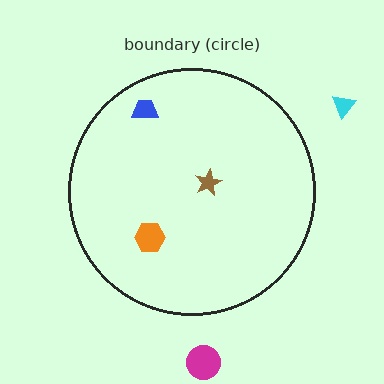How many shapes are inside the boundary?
3 inside, 2 outside.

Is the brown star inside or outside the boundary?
Inside.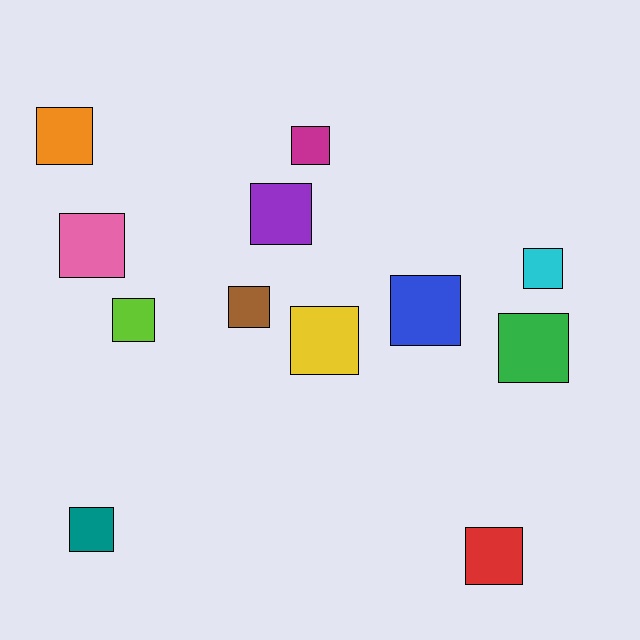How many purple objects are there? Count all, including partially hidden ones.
There is 1 purple object.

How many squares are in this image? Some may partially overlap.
There are 12 squares.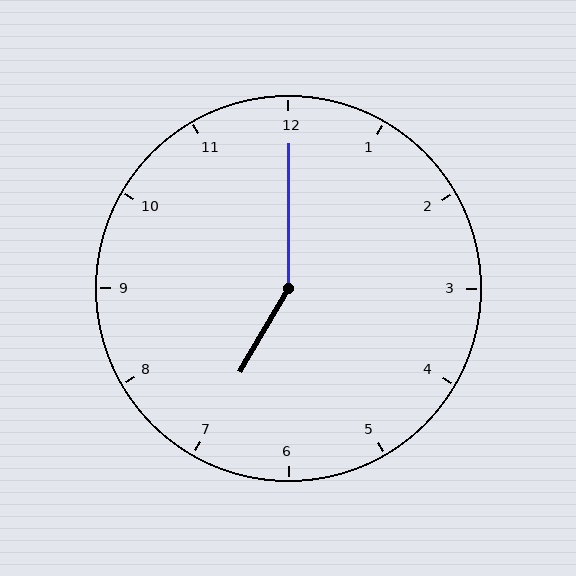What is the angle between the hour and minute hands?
Approximately 150 degrees.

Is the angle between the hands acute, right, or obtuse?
It is obtuse.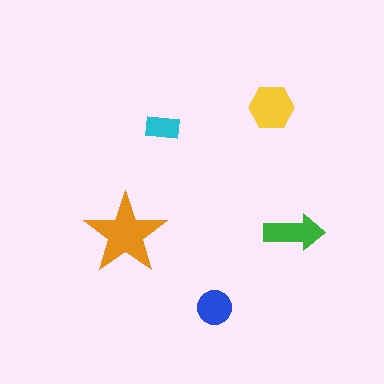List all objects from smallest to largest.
The cyan rectangle, the blue circle, the green arrow, the yellow hexagon, the orange star.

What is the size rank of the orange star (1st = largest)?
1st.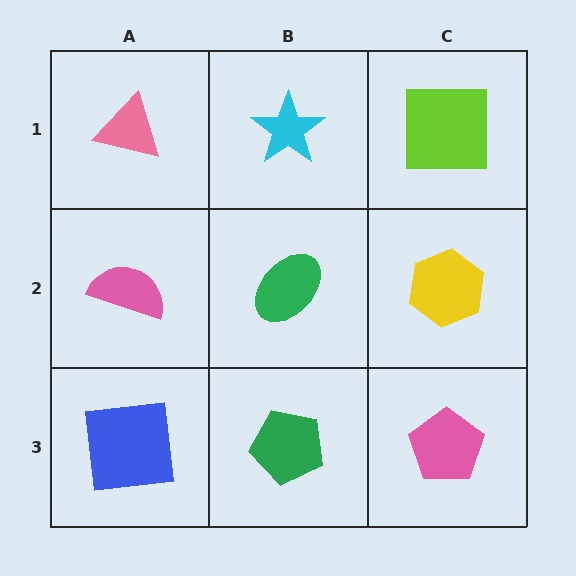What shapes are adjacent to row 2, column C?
A lime square (row 1, column C), a pink pentagon (row 3, column C), a green ellipse (row 2, column B).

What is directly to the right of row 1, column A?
A cyan star.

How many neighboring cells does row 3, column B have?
3.